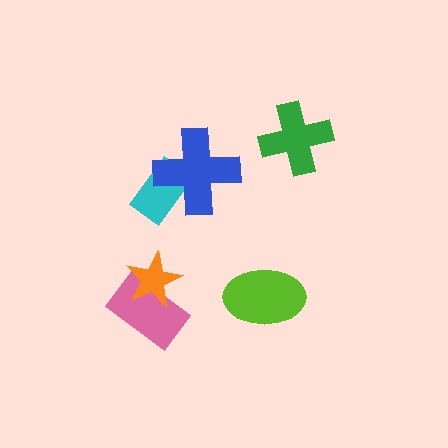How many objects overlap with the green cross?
0 objects overlap with the green cross.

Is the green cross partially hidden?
No, no other shape covers it.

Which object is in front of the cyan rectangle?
The blue cross is in front of the cyan rectangle.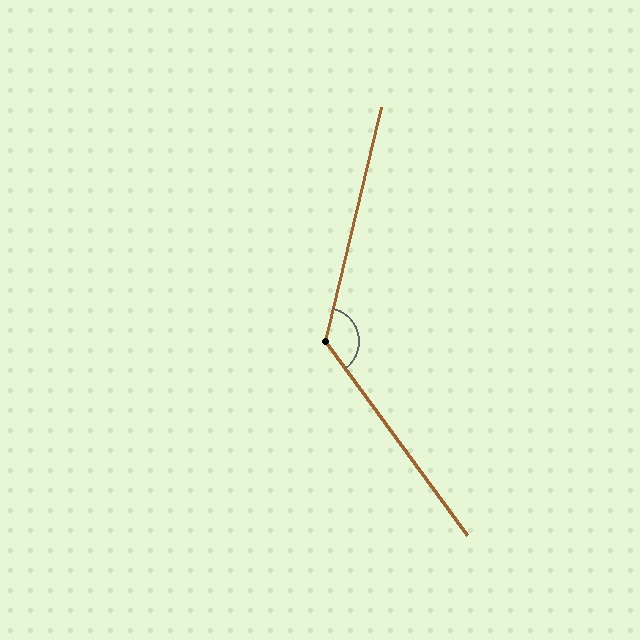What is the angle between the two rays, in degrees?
Approximately 130 degrees.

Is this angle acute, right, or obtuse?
It is obtuse.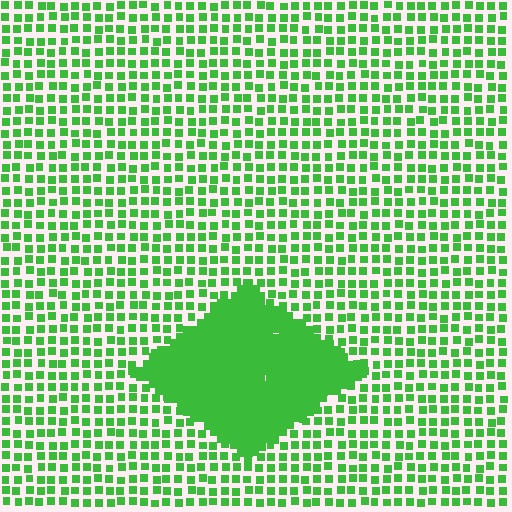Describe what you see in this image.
The image contains small green elements arranged at two different densities. A diamond-shaped region is visible where the elements are more densely packed than the surrounding area.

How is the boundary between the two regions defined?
The boundary is defined by a change in element density (approximately 2.9x ratio). All elements are the same color, size, and shape.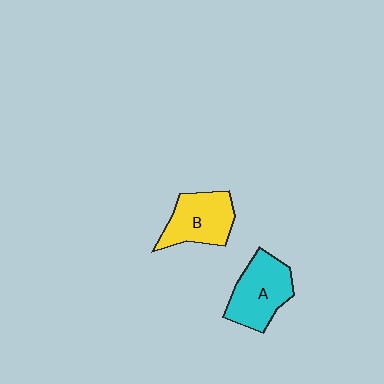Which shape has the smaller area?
Shape B (yellow).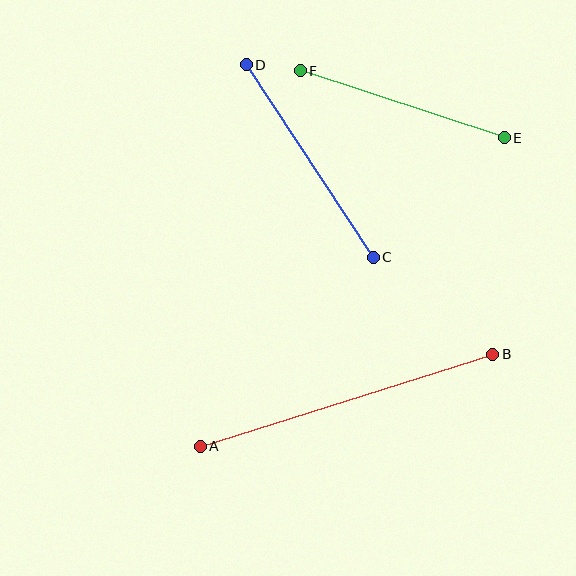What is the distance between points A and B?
The distance is approximately 306 pixels.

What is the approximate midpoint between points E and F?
The midpoint is at approximately (402, 104) pixels.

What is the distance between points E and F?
The distance is approximately 215 pixels.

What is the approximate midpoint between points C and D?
The midpoint is at approximately (310, 161) pixels.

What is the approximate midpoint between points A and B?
The midpoint is at approximately (346, 400) pixels.